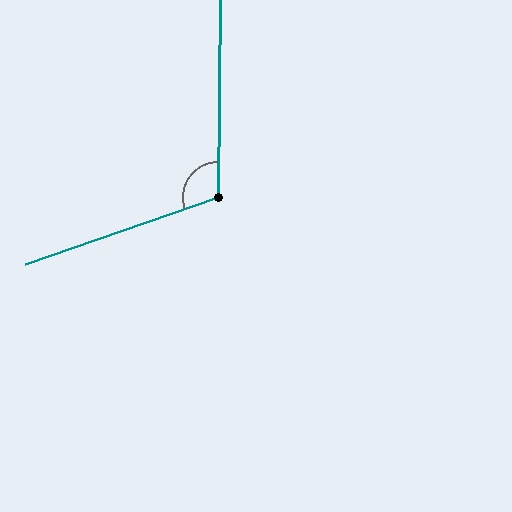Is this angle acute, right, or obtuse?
It is obtuse.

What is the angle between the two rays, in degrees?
Approximately 110 degrees.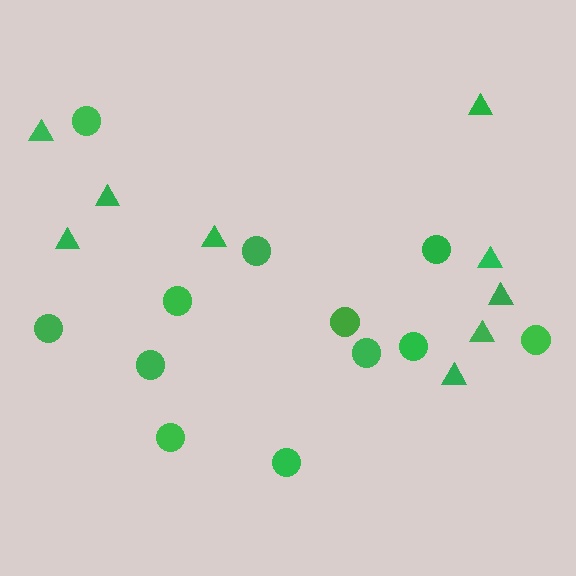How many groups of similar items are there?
There are 2 groups: one group of circles (12) and one group of triangles (9).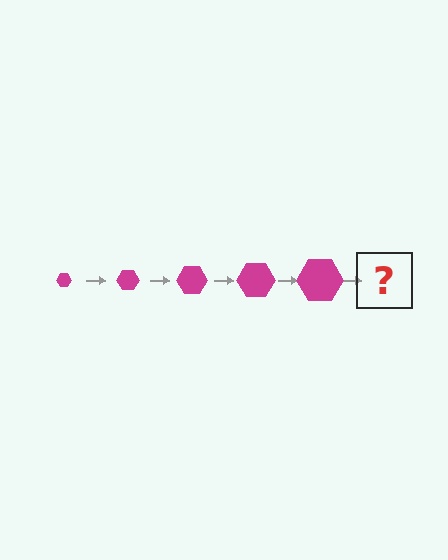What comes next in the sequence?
The next element should be a magenta hexagon, larger than the previous one.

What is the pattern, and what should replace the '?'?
The pattern is that the hexagon gets progressively larger each step. The '?' should be a magenta hexagon, larger than the previous one.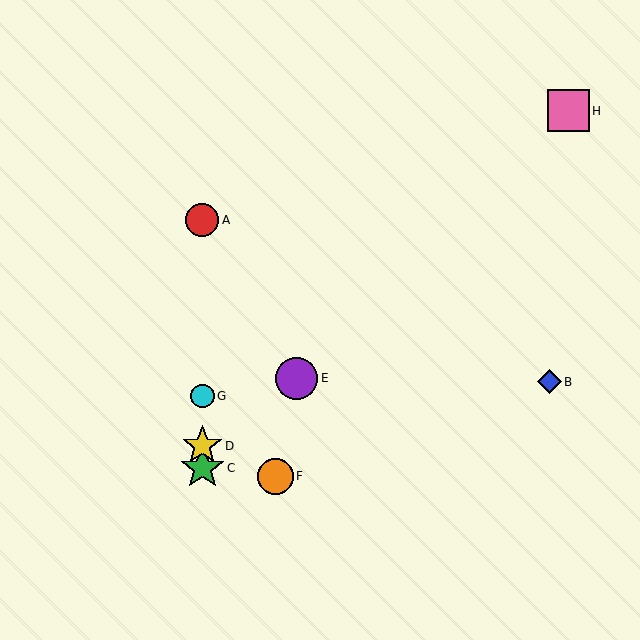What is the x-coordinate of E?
Object E is at x≈296.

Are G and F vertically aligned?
No, G is at x≈202 and F is at x≈275.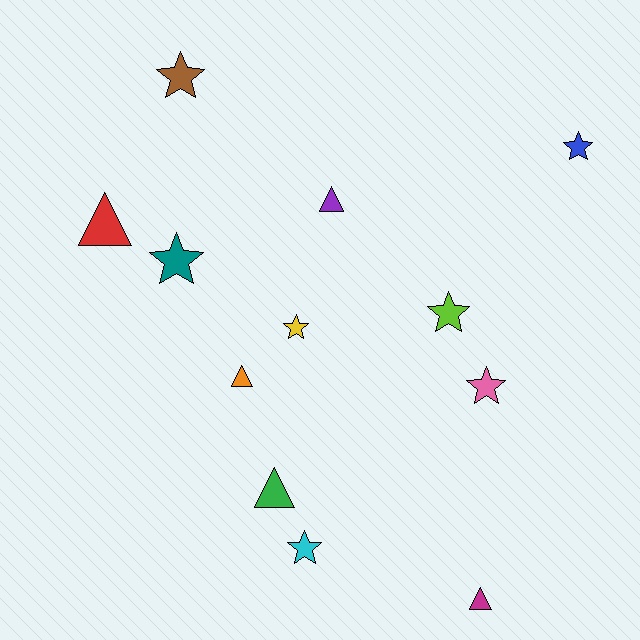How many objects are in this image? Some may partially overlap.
There are 12 objects.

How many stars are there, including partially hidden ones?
There are 7 stars.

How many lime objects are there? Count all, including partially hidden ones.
There is 1 lime object.